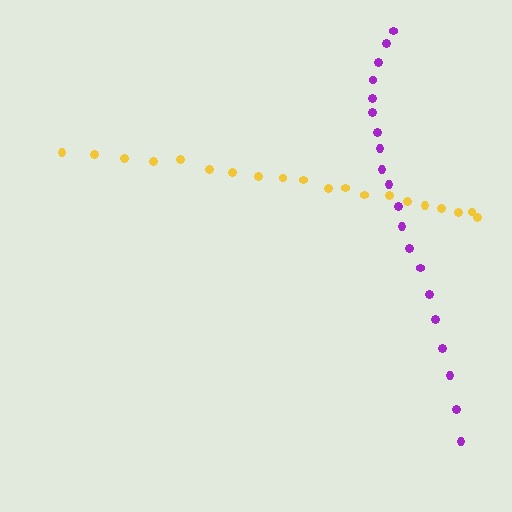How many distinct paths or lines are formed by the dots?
There are 2 distinct paths.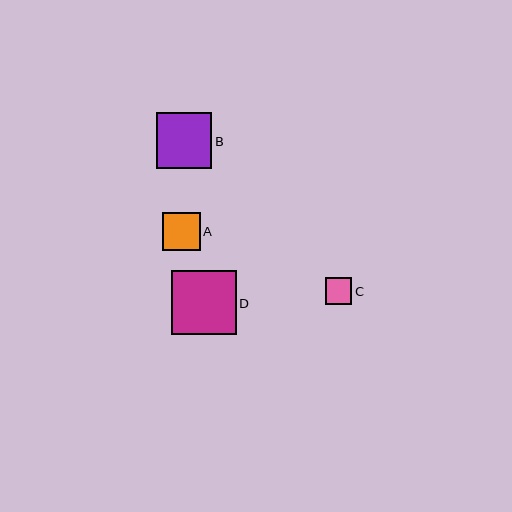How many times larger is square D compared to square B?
Square D is approximately 1.2 times the size of square B.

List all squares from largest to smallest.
From largest to smallest: D, B, A, C.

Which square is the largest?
Square D is the largest with a size of approximately 65 pixels.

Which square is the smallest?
Square C is the smallest with a size of approximately 26 pixels.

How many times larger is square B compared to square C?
Square B is approximately 2.1 times the size of square C.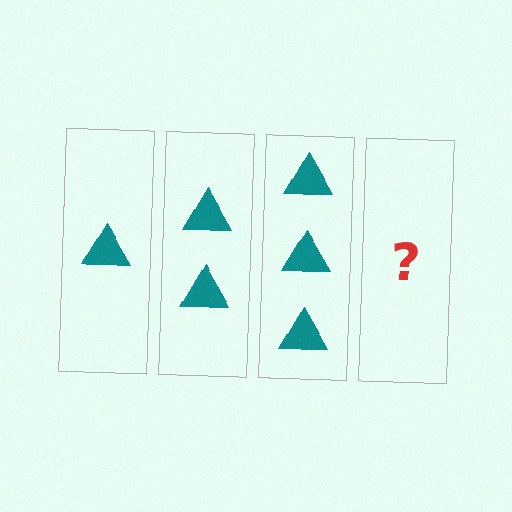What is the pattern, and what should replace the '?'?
The pattern is that each step adds one more triangle. The '?' should be 4 triangles.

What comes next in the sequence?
The next element should be 4 triangles.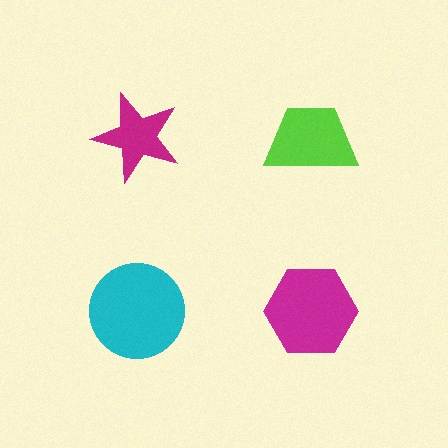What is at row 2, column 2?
A magenta hexagon.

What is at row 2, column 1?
A cyan circle.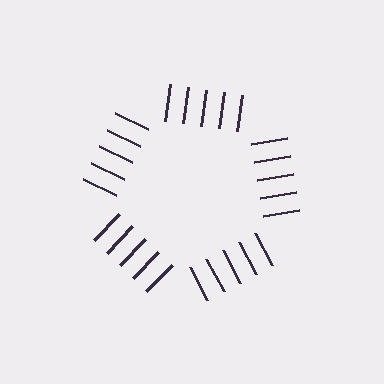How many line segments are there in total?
25 — 5 along each of the 5 edges.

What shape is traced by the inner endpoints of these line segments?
An illusory pentagon — the line segments terminate on its edges but no continuous stroke is drawn.